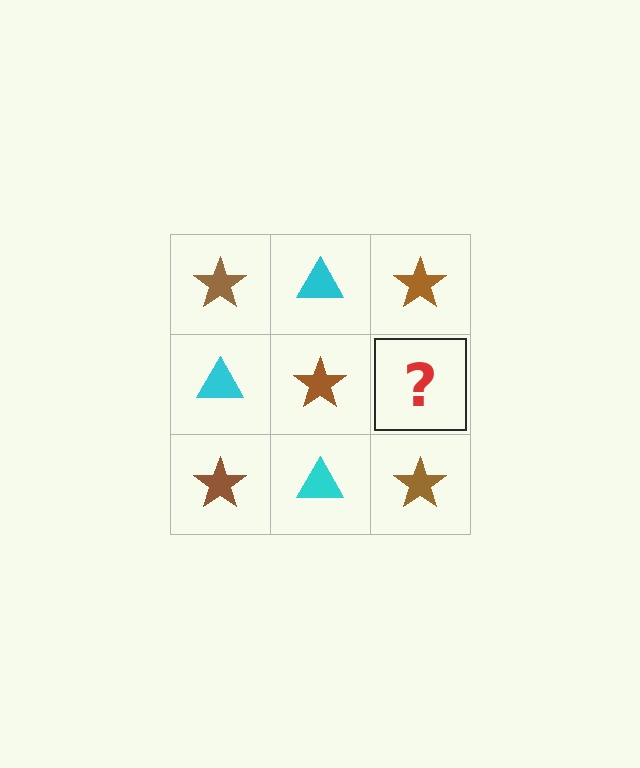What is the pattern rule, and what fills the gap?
The rule is that it alternates brown star and cyan triangle in a checkerboard pattern. The gap should be filled with a cyan triangle.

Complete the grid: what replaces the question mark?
The question mark should be replaced with a cyan triangle.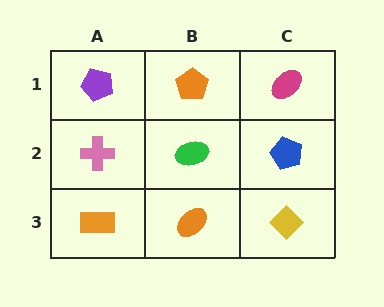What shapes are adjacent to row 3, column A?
A pink cross (row 2, column A), an orange ellipse (row 3, column B).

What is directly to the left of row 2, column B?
A pink cross.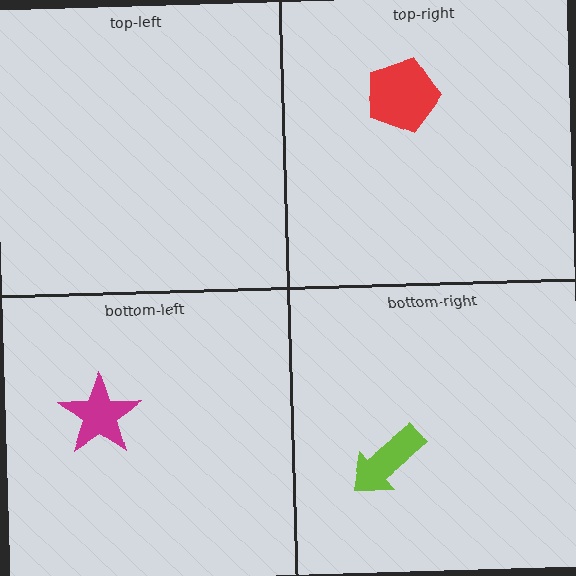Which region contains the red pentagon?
The top-right region.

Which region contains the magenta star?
The bottom-left region.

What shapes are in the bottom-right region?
The lime arrow.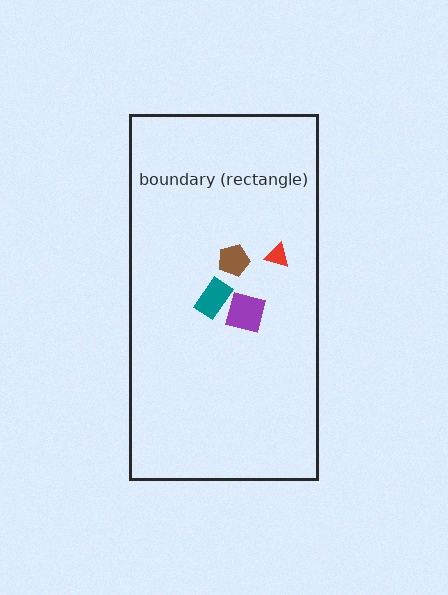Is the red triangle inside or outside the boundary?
Inside.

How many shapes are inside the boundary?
4 inside, 0 outside.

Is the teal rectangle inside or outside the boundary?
Inside.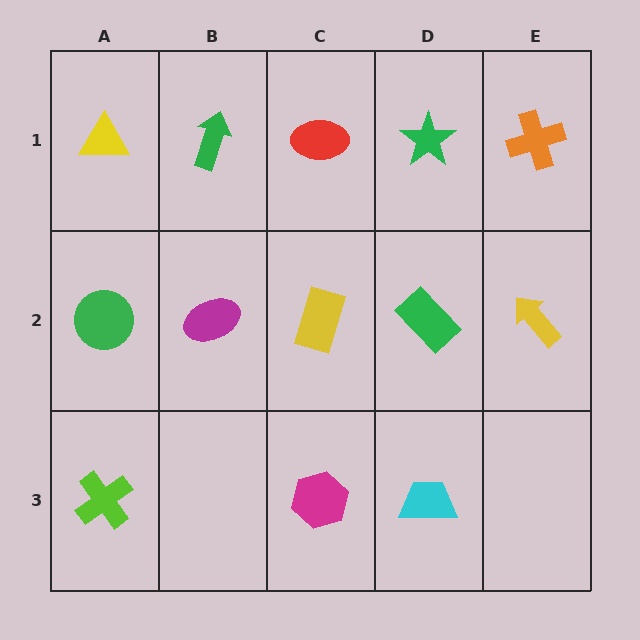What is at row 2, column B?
A magenta ellipse.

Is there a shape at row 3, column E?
No, that cell is empty.